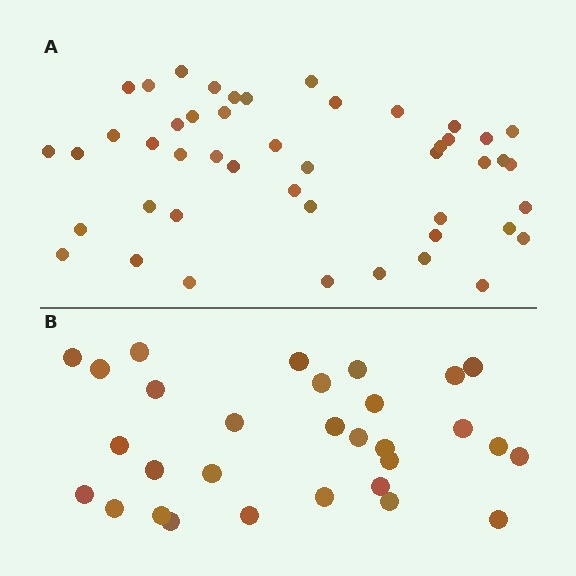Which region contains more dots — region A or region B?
Region A (the top region) has more dots.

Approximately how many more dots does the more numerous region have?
Region A has approximately 15 more dots than region B.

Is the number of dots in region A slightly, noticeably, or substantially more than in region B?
Region A has substantially more. The ratio is roughly 1.6 to 1.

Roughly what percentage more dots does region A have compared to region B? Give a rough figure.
About 55% more.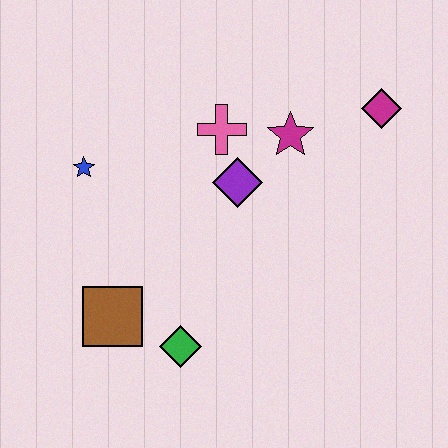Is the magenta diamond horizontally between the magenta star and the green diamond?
No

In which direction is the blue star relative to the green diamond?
The blue star is above the green diamond.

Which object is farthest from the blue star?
The magenta diamond is farthest from the blue star.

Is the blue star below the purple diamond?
No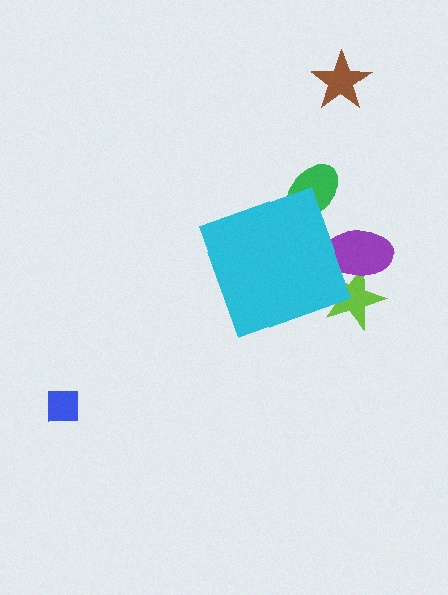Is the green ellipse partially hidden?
Yes, the green ellipse is partially hidden behind the cyan diamond.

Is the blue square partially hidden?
No, the blue square is fully visible.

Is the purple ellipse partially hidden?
Yes, the purple ellipse is partially hidden behind the cyan diamond.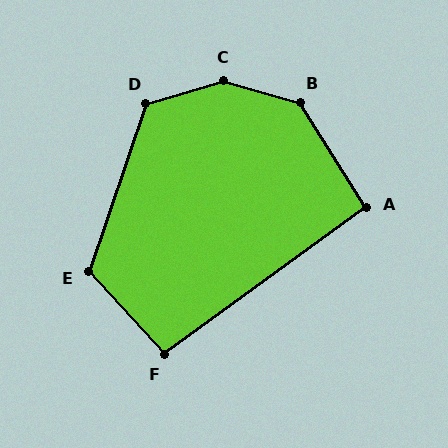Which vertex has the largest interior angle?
C, at approximately 147 degrees.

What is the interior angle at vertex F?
Approximately 96 degrees (obtuse).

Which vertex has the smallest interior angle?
A, at approximately 94 degrees.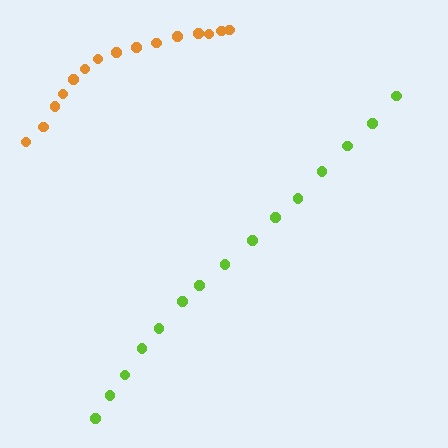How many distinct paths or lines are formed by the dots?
There are 2 distinct paths.